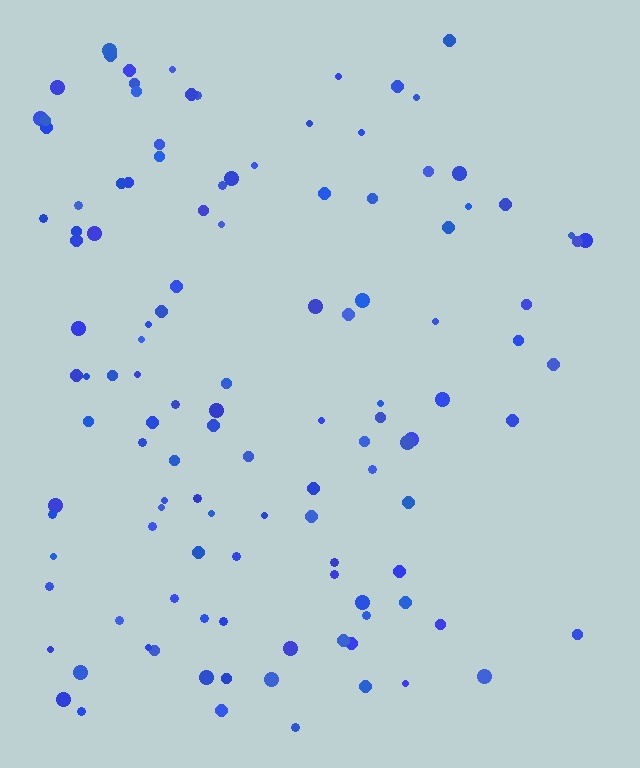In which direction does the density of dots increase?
From right to left, with the left side densest.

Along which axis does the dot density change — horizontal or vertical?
Horizontal.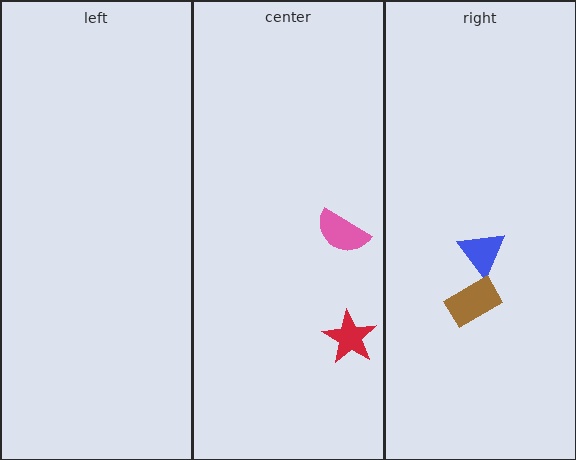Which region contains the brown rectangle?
The right region.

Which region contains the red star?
The center region.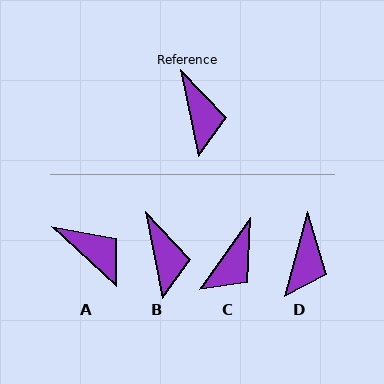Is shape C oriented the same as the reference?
No, it is off by about 46 degrees.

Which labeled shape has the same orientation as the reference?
B.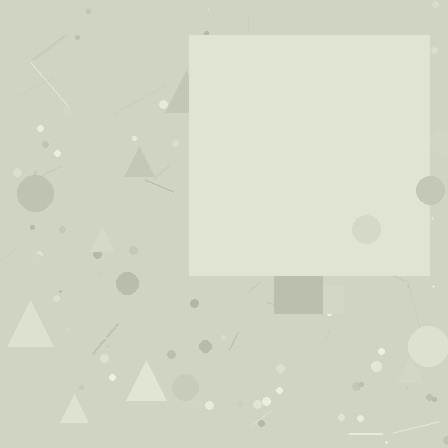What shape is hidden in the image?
A square is hidden in the image.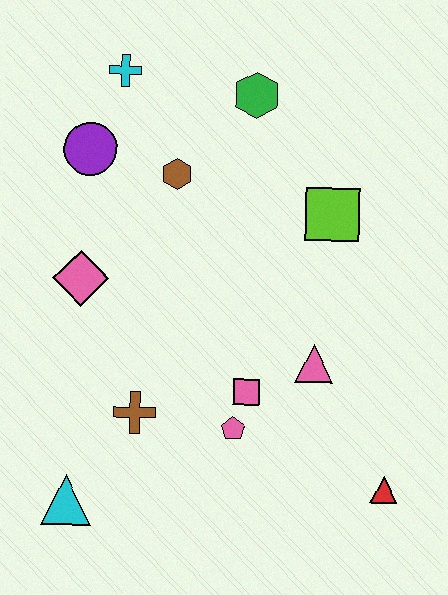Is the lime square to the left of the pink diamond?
No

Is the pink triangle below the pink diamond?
Yes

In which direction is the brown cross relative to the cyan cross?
The brown cross is below the cyan cross.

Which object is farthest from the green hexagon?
The cyan triangle is farthest from the green hexagon.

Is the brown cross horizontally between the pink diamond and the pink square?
Yes